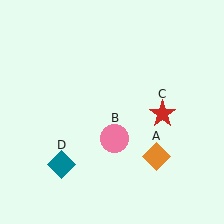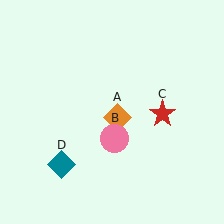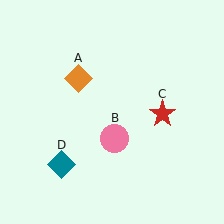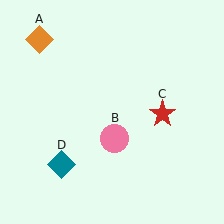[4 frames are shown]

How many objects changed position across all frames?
1 object changed position: orange diamond (object A).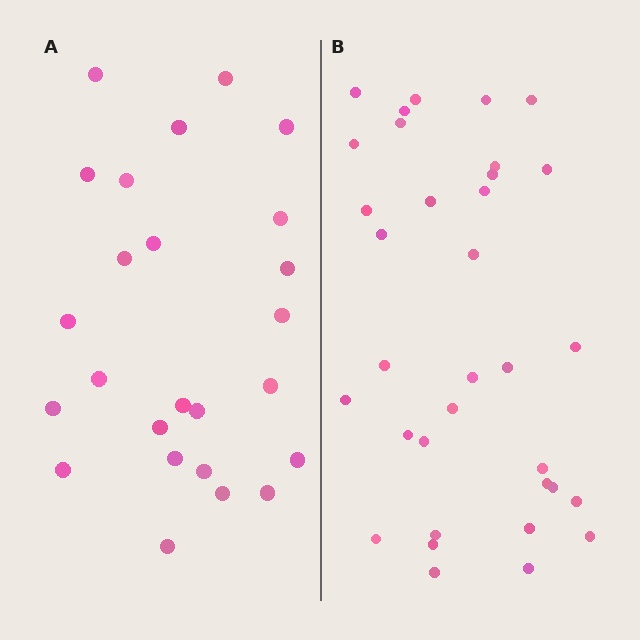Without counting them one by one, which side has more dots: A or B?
Region B (the right region) has more dots.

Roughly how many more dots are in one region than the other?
Region B has roughly 8 or so more dots than region A.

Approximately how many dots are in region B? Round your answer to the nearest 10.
About 30 dots. (The exact count is 34, which rounds to 30.)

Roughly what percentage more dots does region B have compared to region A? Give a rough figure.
About 35% more.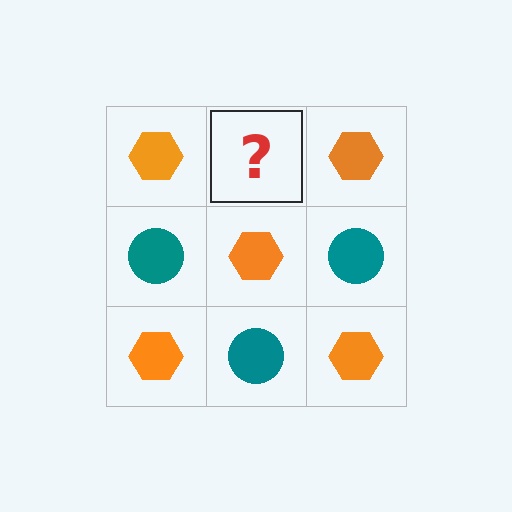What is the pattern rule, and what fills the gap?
The rule is that it alternates orange hexagon and teal circle in a checkerboard pattern. The gap should be filled with a teal circle.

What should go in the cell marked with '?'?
The missing cell should contain a teal circle.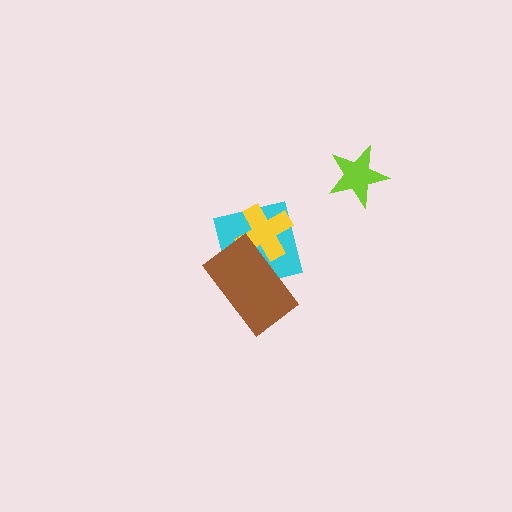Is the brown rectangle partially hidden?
No, no other shape covers it.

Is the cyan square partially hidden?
Yes, it is partially covered by another shape.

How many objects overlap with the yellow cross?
2 objects overlap with the yellow cross.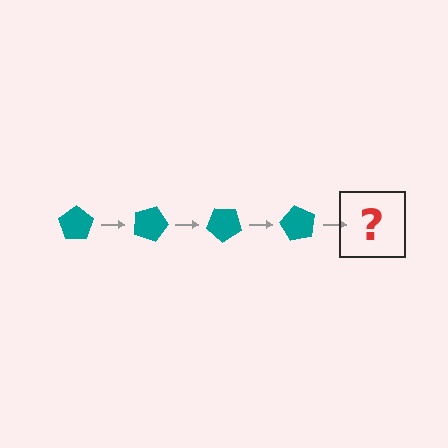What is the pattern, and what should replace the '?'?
The pattern is that the pentagon rotates 20 degrees each step. The '?' should be a teal pentagon rotated 80 degrees.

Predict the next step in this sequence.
The next step is a teal pentagon rotated 80 degrees.